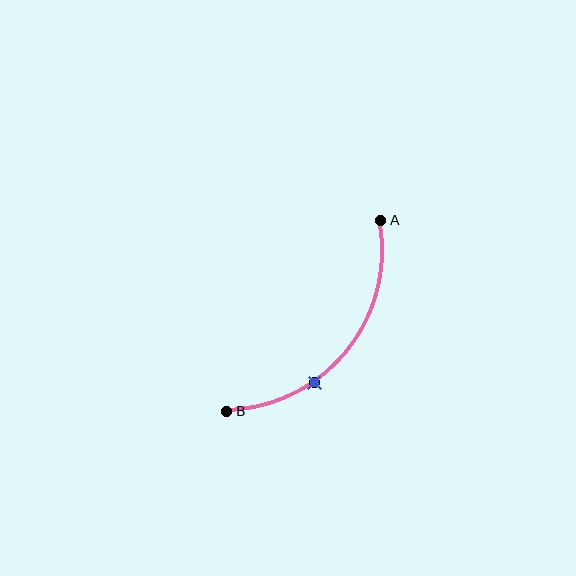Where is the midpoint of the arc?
The arc midpoint is the point on the curve farthest from the straight line joining A and B. It sits below and to the right of that line.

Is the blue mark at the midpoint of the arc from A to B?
No. The blue mark lies on the arc but is closer to endpoint B. The arc midpoint would be at the point on the curve equidistant along the arc from both A and B.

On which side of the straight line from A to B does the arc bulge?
The arc bulges below and to the right of the straight line connecting A and B.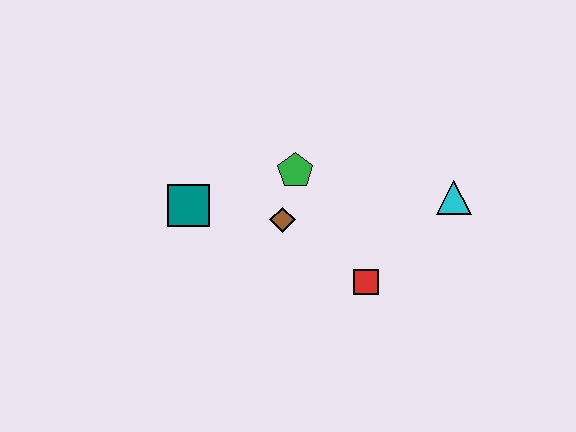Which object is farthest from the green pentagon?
The cyan triangle is farthest from the green pentagon.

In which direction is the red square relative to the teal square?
The red square is to the right of the teal square.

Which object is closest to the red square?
The brown diamond is closest to the red square.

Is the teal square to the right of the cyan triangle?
No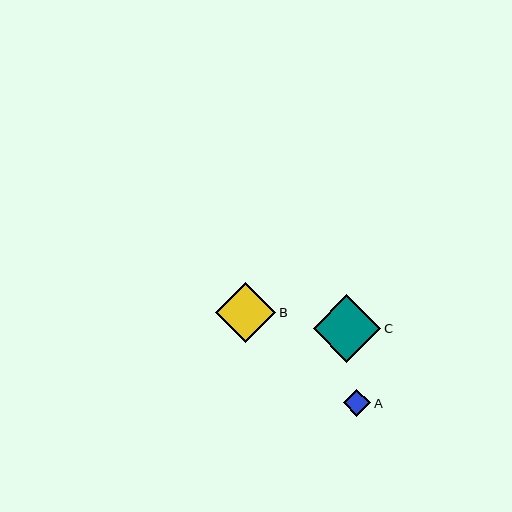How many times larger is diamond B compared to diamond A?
Diamond B is approximately 2.2 times the size of diamond A.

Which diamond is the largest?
Diamond C is the largest with a size of approximately 68 pixels.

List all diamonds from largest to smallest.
From largest to smallest: C, B, A.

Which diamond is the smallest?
Diamond A is the smallest with a size of approximately 27 pixels.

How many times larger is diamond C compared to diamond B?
Diamond C is approximately 1.1 times the size of diamond B.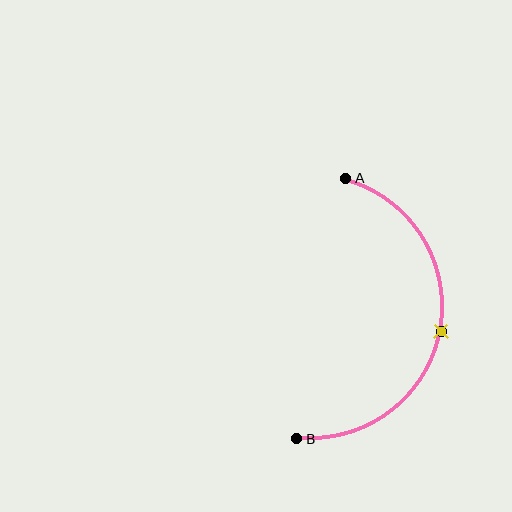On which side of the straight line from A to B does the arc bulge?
The arc bulges to the right of the straight line connecting A and B.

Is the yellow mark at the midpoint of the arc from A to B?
Yes. The yellow mark lies on the arc at equal arc-length from both A and B — it is the arc midpoint.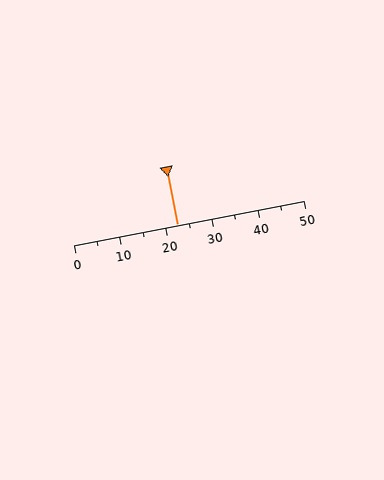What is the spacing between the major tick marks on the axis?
The major ticks are spaced 10 apart.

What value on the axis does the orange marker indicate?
The marker indicates approximately 22.5.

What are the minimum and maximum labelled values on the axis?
The axis runs from 0 to 50.